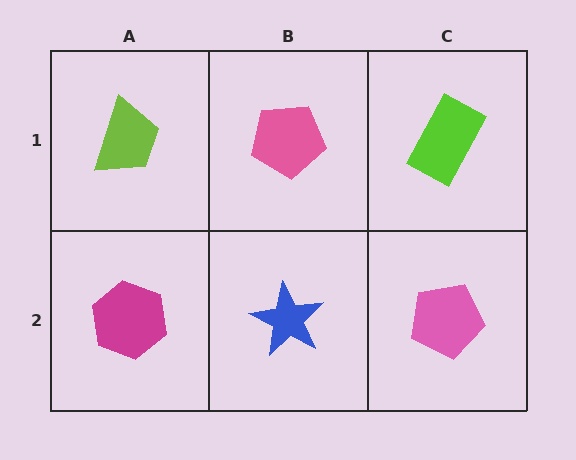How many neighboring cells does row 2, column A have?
2.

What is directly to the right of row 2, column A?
A blue star.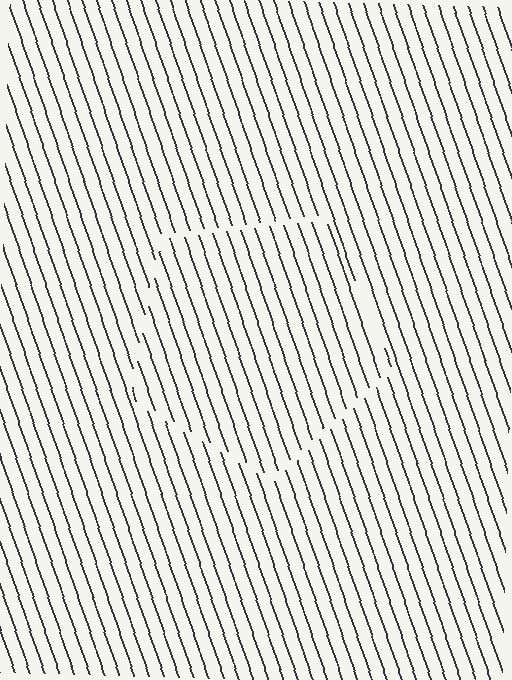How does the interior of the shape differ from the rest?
The interior of the shape contains the same grating, shifted by half a period — the contour is defined by the phase discontinuity where line-ends from the inner and outer gratings abut.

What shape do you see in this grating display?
An illusory pentagon. The interior of the shape contains the same grating, shifted by half a period — the contour is defined by the phase discontinuity where line-ends from the inner and outer gratings abut.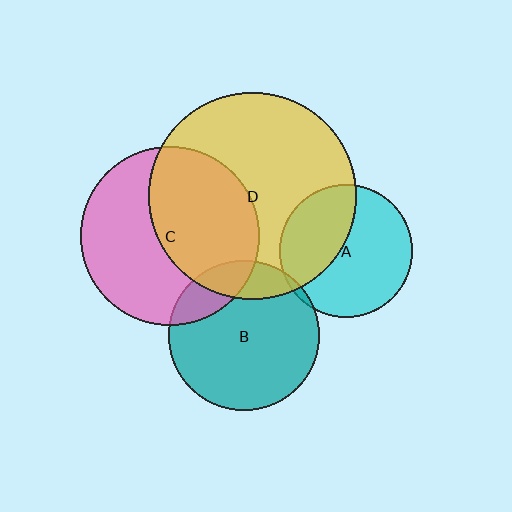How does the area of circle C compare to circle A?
Approximately 1.8 times.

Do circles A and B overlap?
Yes.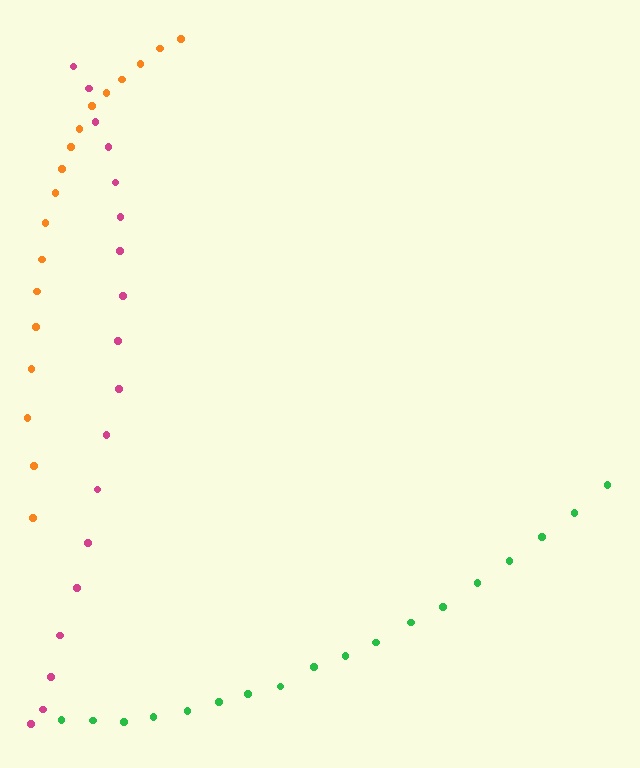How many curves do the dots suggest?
There are 3 distinct paths.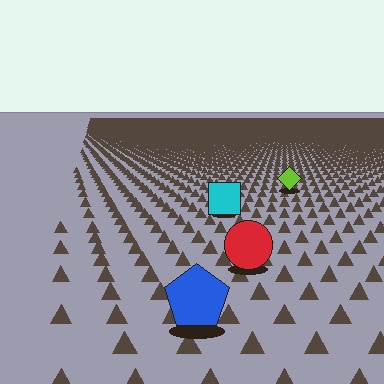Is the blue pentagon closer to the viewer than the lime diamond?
Yes. The blue pentagon is closer — you can tell from the texture gradient: the ground texture is coarser near it.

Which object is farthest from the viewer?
The lime diamond is farthest from the viewer. It appears smaller and the ground texture around it is denser.